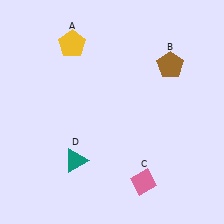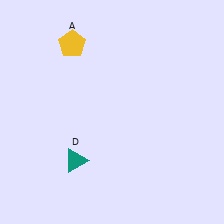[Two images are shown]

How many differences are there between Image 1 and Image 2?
There are 2 differences between the two images.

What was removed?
The brown pentagon (B), the pink diamond (C) were removed in Image 2.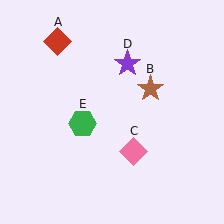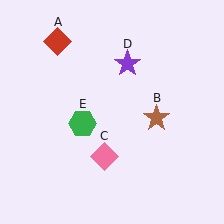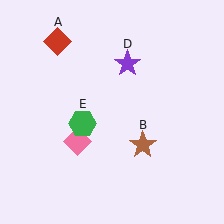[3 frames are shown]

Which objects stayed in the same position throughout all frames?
Red diamond (object A) and purple star (object D) and green hexagon (object E) remained stationary.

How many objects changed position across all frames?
2 objects changed position: brown star (object B), pink diamond (object C).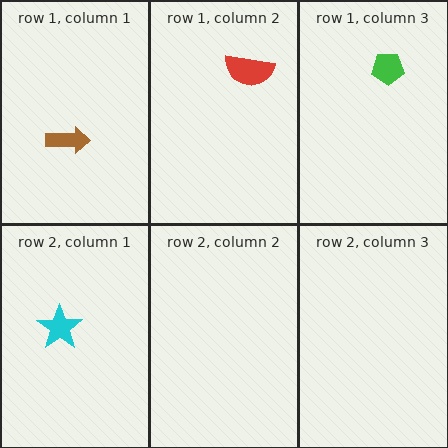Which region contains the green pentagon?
The row 1, column 3 region.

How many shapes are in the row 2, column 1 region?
1.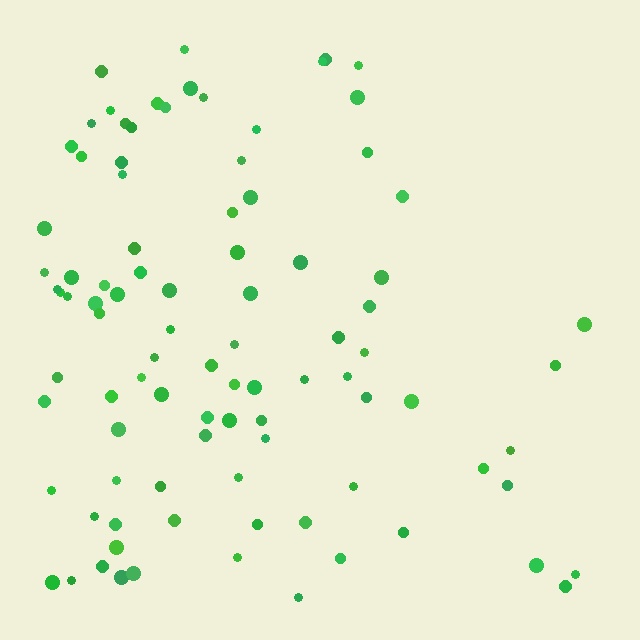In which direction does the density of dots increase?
From right to left, with the left side densest.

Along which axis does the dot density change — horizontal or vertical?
Horizontal.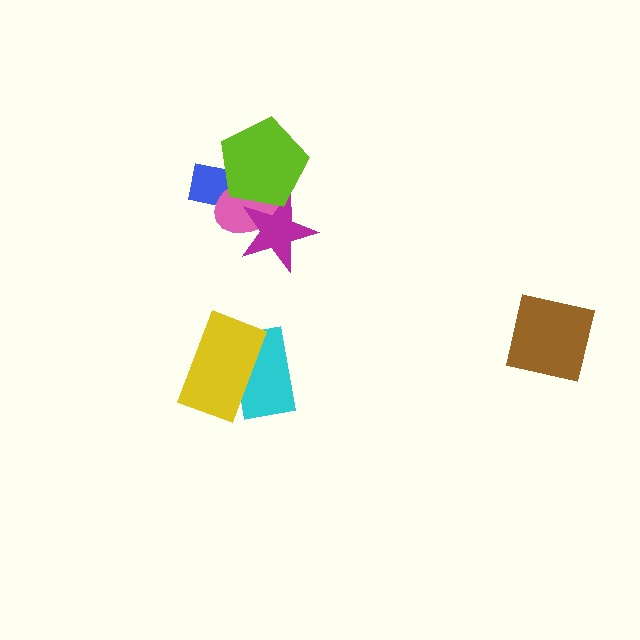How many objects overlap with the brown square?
0 objects overlap with the brown square.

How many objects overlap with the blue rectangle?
2 objects overlap with the blue rectangle.